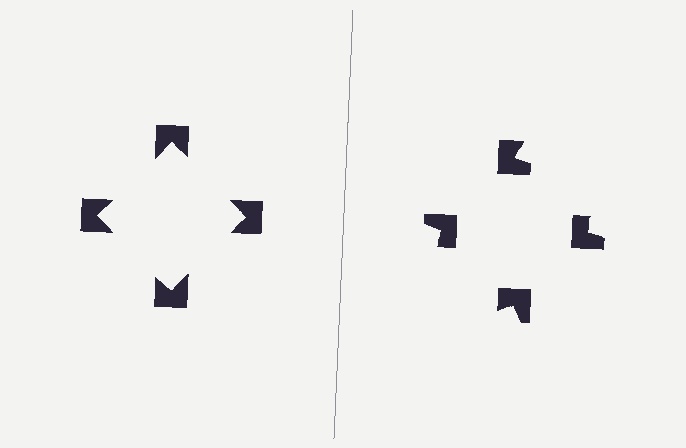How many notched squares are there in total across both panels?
8 — 4 on each side.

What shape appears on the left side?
An illusory square.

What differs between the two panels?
The notched squares are positioned identically on both sides; only the wedge orientations differ. On the left they align to a square; on the right they are misaligned.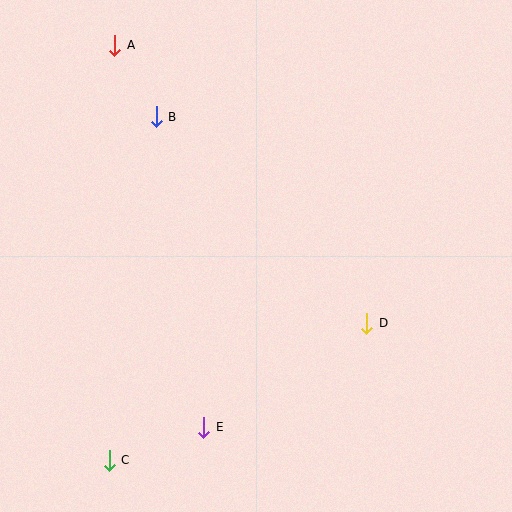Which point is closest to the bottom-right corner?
Point D is closest to the bottom-right corner.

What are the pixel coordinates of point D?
Point D is at (367, 323).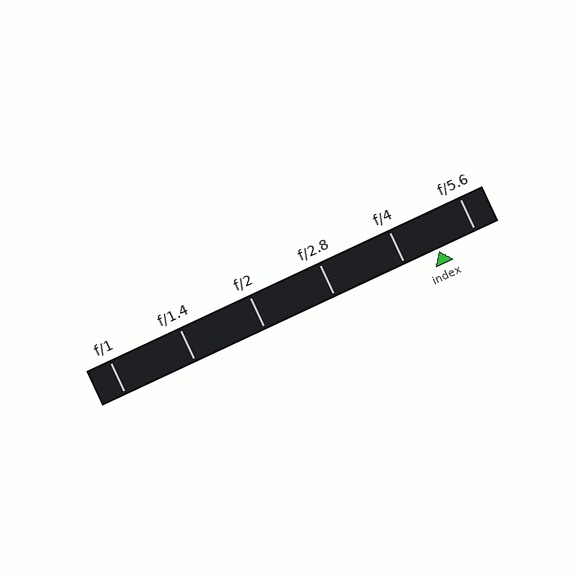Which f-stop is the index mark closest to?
The index mark is closest to f/4.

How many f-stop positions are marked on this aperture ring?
There are 6 f-stop positions marked.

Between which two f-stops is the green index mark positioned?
The index mark is between f/4 and f/5.6.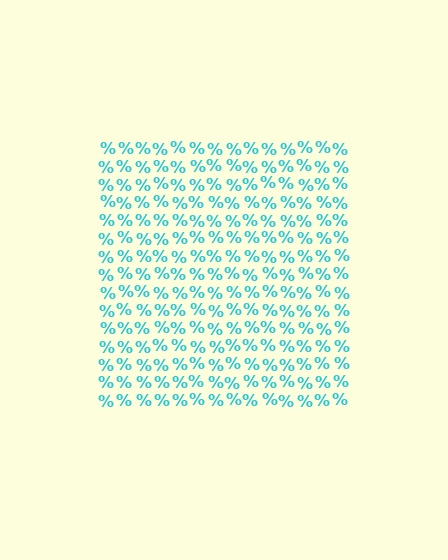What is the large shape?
The large shape is a square.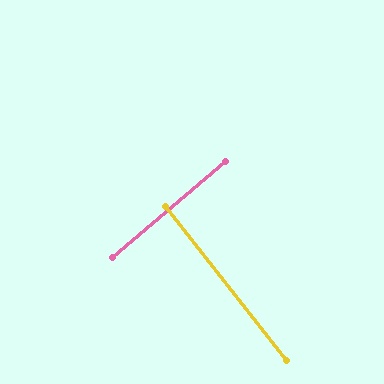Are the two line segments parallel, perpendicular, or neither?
Perpendicular — they meet at approximately 88°.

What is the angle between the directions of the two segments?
Approximately 88 degrees.